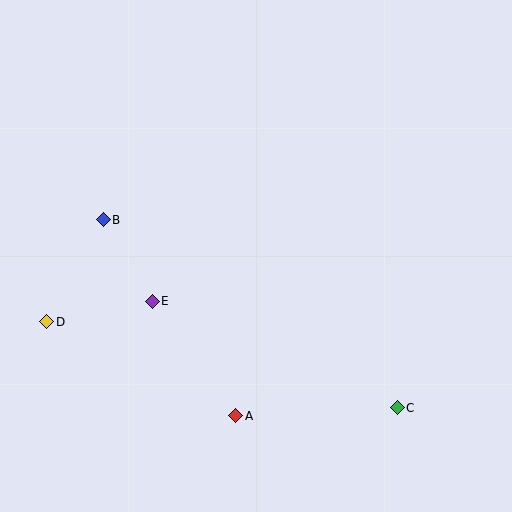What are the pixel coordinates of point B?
Point B is at (103, 220).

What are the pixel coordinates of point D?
Point D is at (47, 322).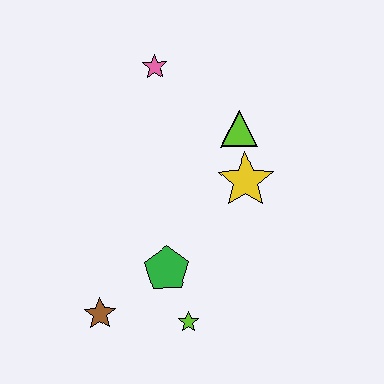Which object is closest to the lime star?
The green pentagon is closest to the lime star.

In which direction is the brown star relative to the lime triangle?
The brown star is below the lime triangle.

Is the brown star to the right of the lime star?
No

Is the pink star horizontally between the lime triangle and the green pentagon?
No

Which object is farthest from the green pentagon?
The pink star is farthest from the green pentagon.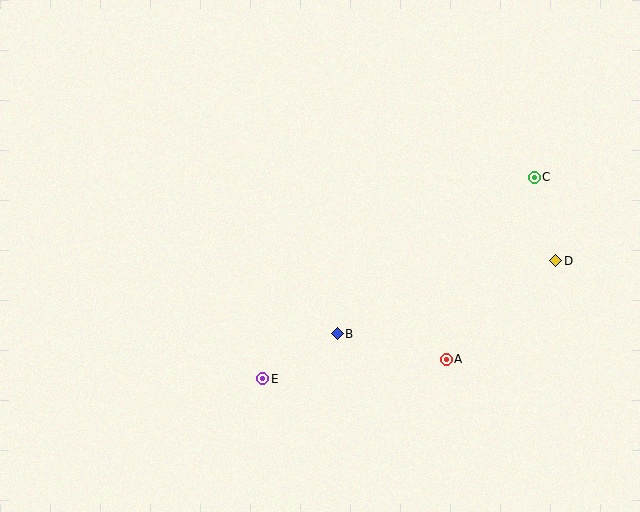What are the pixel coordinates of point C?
Point C is at (534, 177).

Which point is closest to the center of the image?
Point B at (337, 334) is closest to the center.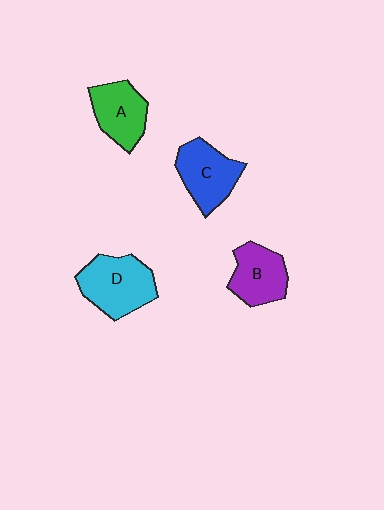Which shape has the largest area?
Shape D (cyan).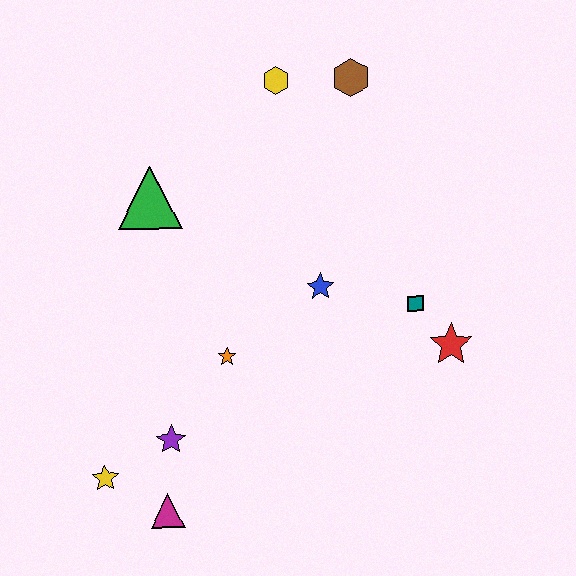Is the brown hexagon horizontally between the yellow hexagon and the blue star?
No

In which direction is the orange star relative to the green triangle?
The orange star is below the green triangle.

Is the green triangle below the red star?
No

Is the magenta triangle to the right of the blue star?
No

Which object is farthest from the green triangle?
The red star is farthest from the green triangle.